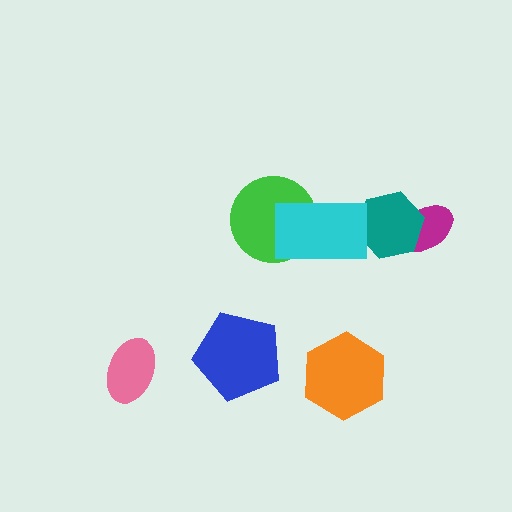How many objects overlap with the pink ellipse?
0 objects overlap with the pink ellipse.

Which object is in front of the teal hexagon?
The cyan rectangle is in front of the teal hexagon.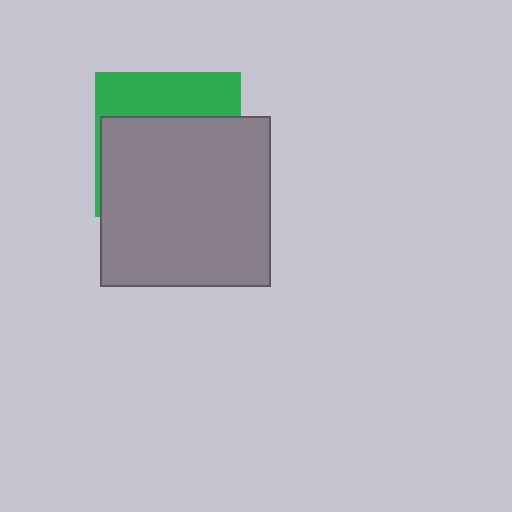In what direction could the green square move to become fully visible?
The green square could move up. That would shift it out from behind the gray square entirely.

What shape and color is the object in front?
The object in front is a gray square.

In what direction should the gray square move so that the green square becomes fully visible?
The gray square should move down. That is the shortest direction to clear the overlap and leave the green square fully visible.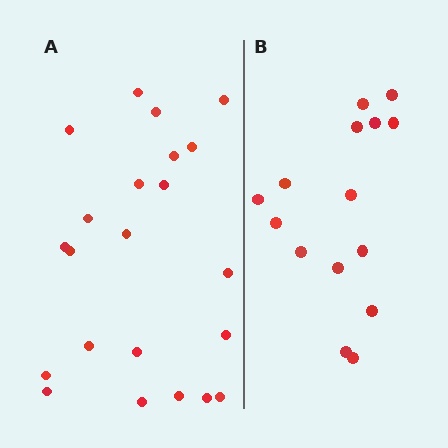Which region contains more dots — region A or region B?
Region A (the left region) has more dots.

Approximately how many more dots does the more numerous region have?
Region A has roughly 8 or so more dots than region B.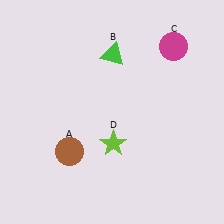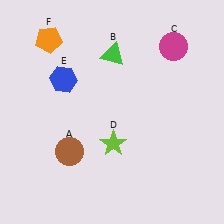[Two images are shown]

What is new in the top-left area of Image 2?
A blue hexagon (E) was added in the top-left area of Image 2.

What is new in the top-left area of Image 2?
An orange pentagon (F) was added in the top-left area of Image 2.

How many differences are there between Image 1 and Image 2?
There are 2 differences between the two images.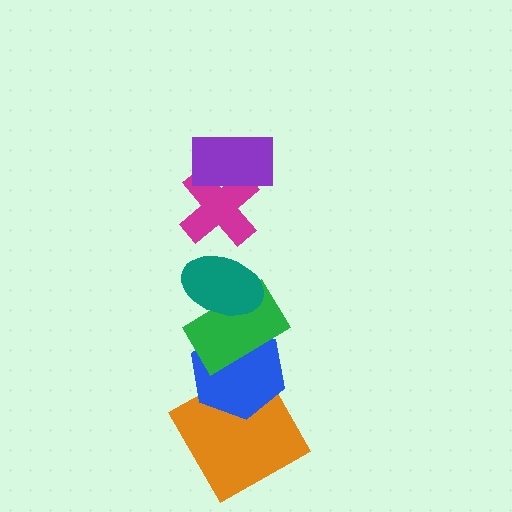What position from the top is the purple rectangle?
The purple rectangle is 1st from the top.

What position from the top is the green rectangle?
The green rectangle is 4th from the top.